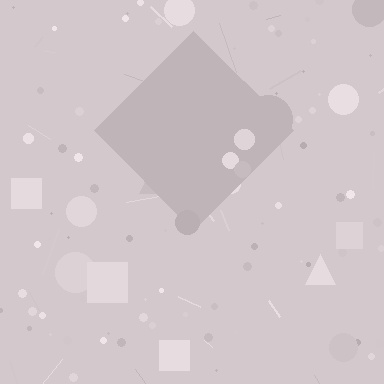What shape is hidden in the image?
A diamond is hidden in the image.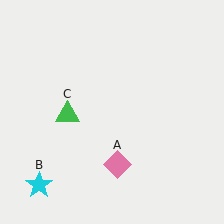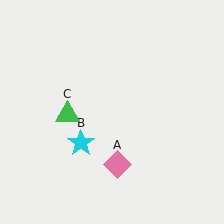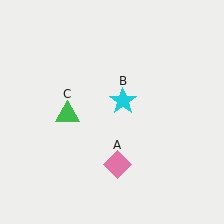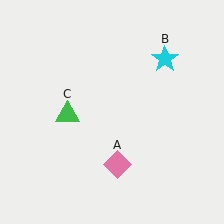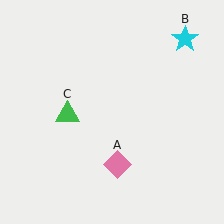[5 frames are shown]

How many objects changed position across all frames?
1 object changed position: cyan star (object B).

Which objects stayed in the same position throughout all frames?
Pink diamond (object A) and green triangle (object C) remained stationary.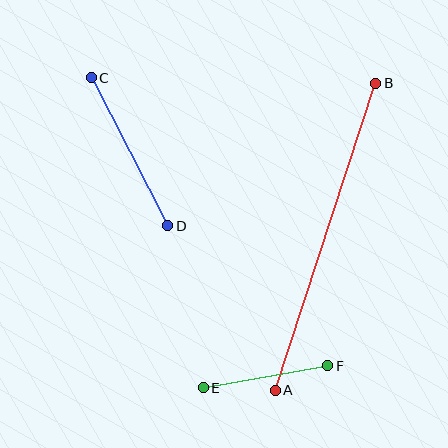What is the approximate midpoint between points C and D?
The midpoint is at approximately (129, 152) pixels.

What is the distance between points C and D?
The distance is approximately 167 pixels.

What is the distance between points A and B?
The distance is approximately 323 pixels.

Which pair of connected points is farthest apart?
Points A and B are farthest apart.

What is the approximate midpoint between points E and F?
The midpoint is at approximately (266, 377) pixels.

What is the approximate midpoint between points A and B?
The midpoint is at approximately (325, 237) pixels.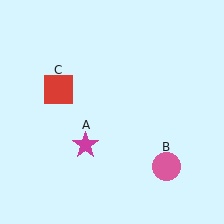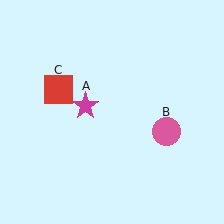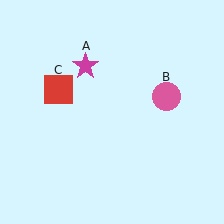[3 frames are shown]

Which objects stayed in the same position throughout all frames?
Red square (object C) remained stationary.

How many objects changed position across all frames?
2 objects changed position: magenta star (object A), pink circle (object B).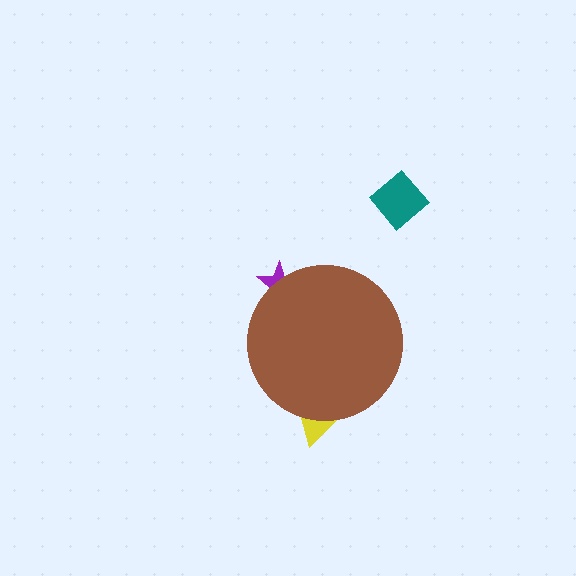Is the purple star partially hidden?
Yes, the purple star is partially hidden behind the brown circle.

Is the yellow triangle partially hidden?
Yes, the yellow triangle is partially hidden behind the brown circle.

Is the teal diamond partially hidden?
No, the teal diamond is fully visible.